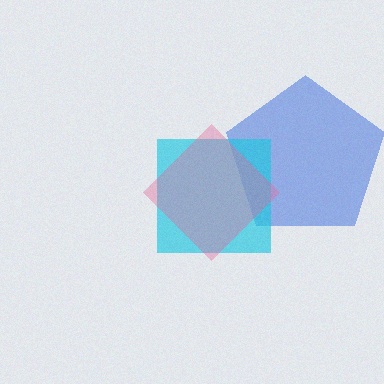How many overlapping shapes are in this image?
There are 3 overlapping shapes in the image.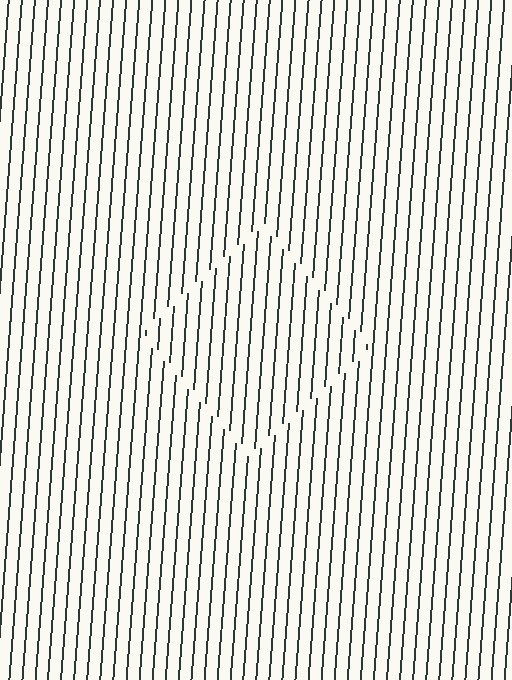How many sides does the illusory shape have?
4 sides — the line-ends trace a square.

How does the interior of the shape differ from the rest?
The interior of the shape contains the same grating, shifted by half a period — the contour is defined by the phase discontinuity where line-ends from the inner and outer gratings abut.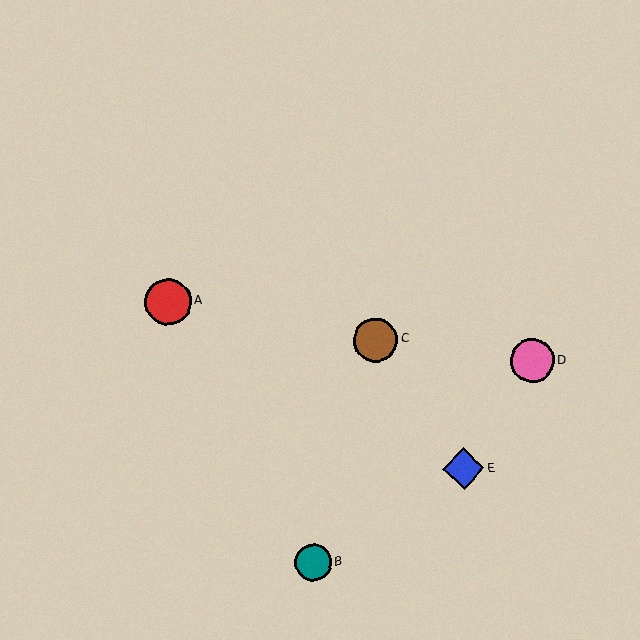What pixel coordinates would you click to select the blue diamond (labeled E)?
Click at (463, 469) to select the blue diamond E.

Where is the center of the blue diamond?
The center of the blue diamond is at (463, 469).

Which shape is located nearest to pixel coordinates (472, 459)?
The blue diamond (labeled E) at (463, 469) is nearest to that location.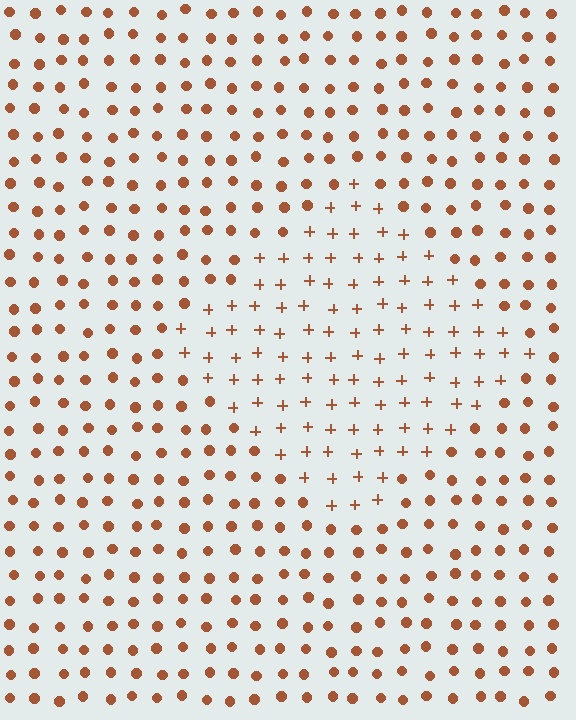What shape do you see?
I see a diamond.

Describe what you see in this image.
The image is filled with small brown elements arranged in a uniform grid. A diamond-shaped region contains plus signs, while the surrounding area contains circles. The boundary is defined purely by the change in element shape.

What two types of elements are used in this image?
The image uses plus signs inside the diamond region and circles outside it.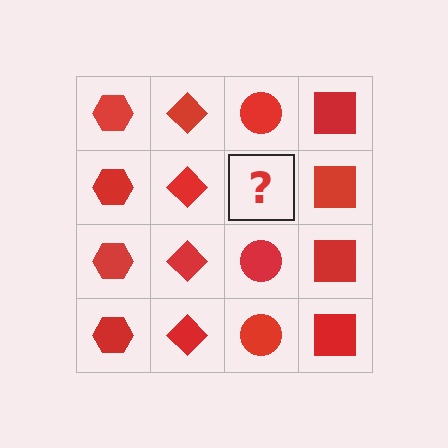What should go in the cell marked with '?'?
The missing cell should contain a red circle.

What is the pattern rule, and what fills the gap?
The rule is that each column has a consistent shape. The gap should be filled with a red circle.